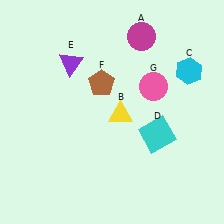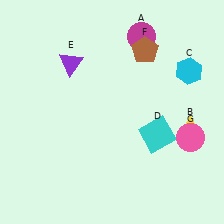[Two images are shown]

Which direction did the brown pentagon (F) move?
The brown pentagon (F) moved right.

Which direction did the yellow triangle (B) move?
The yellow triangle (B) moved right.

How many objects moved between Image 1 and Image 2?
3 objects moved between the two images.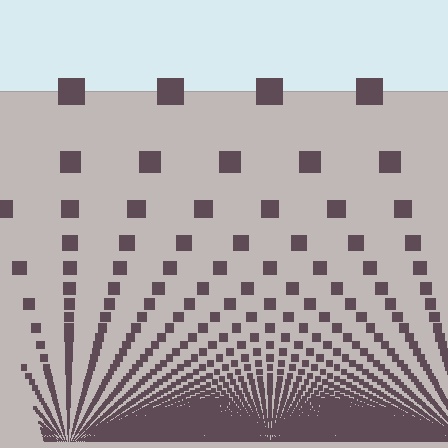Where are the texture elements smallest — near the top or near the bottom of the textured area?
Near the bottom.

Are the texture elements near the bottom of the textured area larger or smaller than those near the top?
Smaller. The gradient is inverted — elements near the bottom are smaller and denser.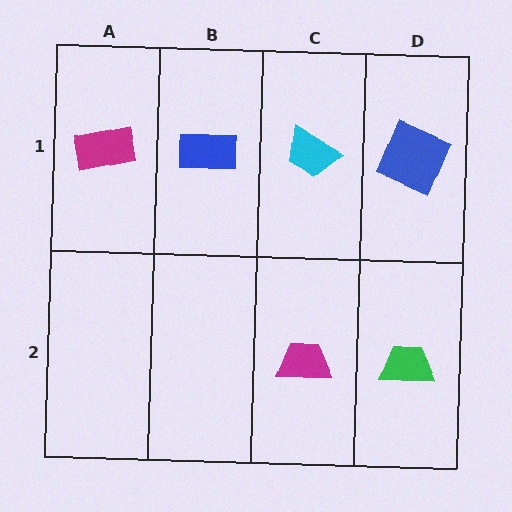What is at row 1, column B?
A blue rectangle.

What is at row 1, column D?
A blue square.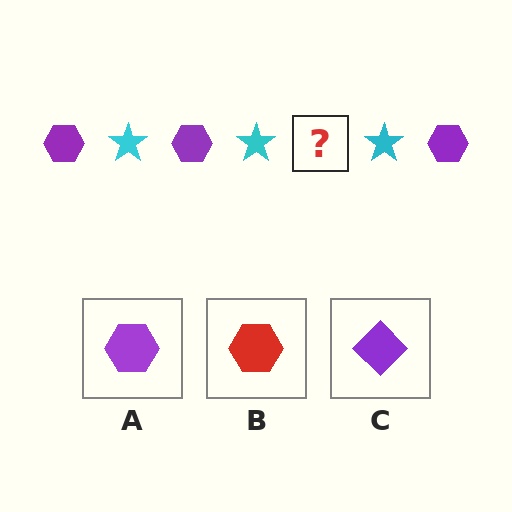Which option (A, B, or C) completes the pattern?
A.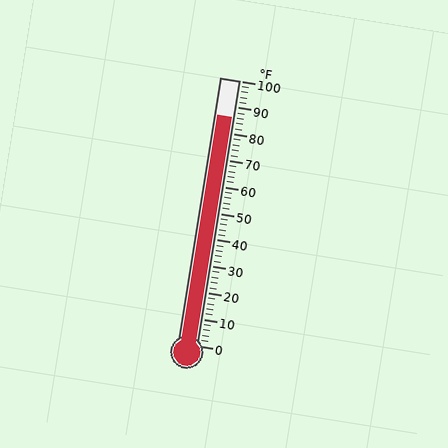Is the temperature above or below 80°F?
The temperature is above 80°F.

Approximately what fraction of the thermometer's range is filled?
The thermometer is filled to approximately 85% of its range.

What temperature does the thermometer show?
The thermometer shows approximately 86°F.